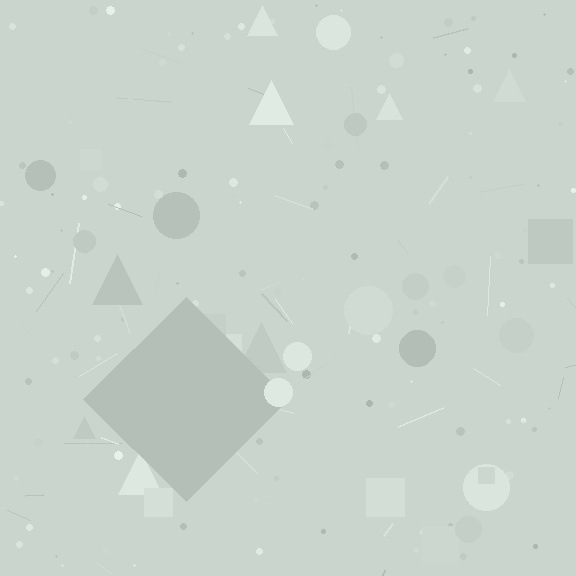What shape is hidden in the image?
A diamond is hidden in the image.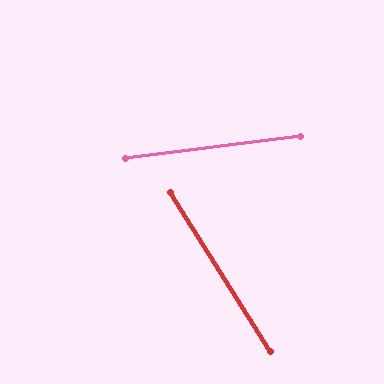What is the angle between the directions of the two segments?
Approximately 65 degrees.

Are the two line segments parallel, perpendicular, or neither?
Neither parallel nor perpendicular — they differ by about 65°.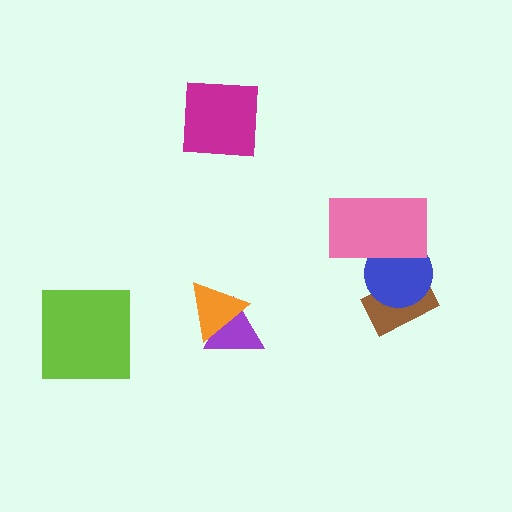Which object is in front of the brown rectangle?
The blue circle is in front of the brown rectangle.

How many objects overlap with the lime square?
0 objects overlap with the lime square.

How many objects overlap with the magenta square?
0 objects overlap with the magenta square.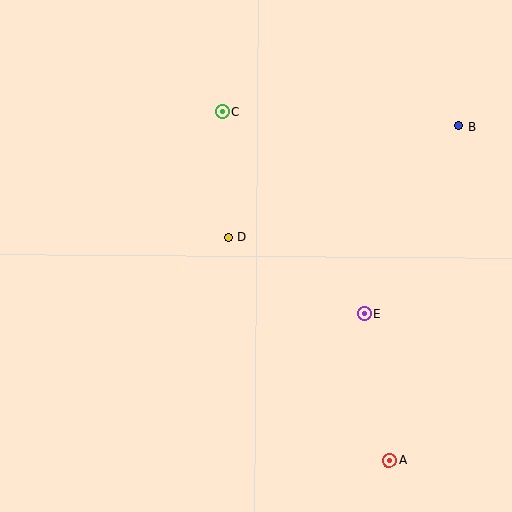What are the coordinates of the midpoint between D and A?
The midpoint between D and A is at (309, 349).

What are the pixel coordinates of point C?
Point C is at (222, 111).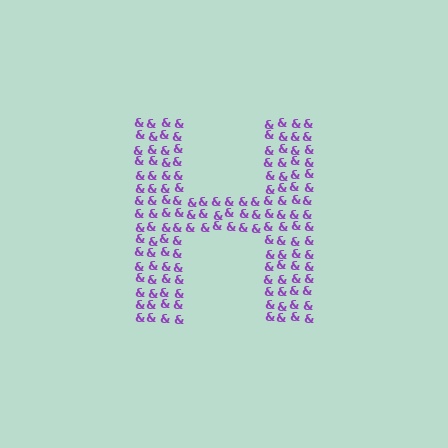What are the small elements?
The small elements are ampersands.